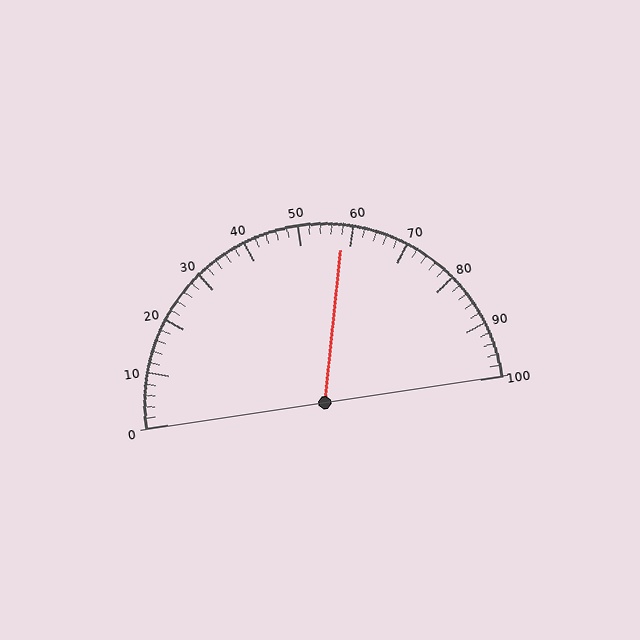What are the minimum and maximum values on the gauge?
The gauge ranges from 0 to 100.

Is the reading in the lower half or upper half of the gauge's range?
The reading is in the upper half of the range (0 to 100).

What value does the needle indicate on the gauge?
The needle indicates approximately 58.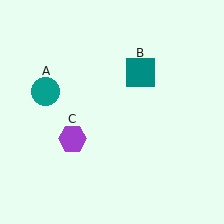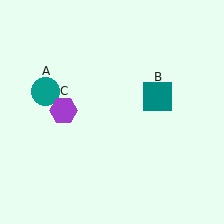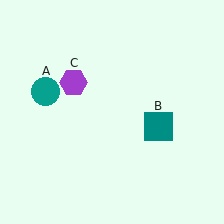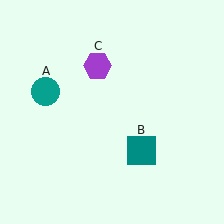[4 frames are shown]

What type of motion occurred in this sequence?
The teal square (object B), purple hexagon (object C) rotated clockwise around the center of the scene.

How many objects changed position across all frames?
2 objects changed position: teal square (object B), purple hexagon (object C).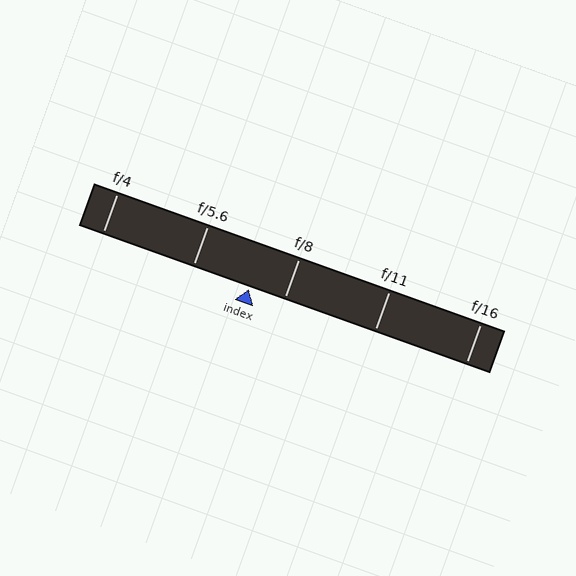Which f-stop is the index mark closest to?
The index mark is closest to f/8.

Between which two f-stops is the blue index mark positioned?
The index mark is between f/5.6 and f/8.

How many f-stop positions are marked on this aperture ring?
There are 5 f-stop positions marked.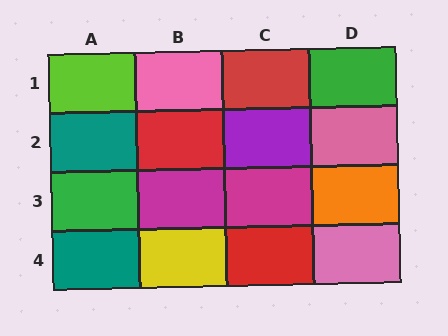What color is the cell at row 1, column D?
Green.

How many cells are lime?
1 cell is lime.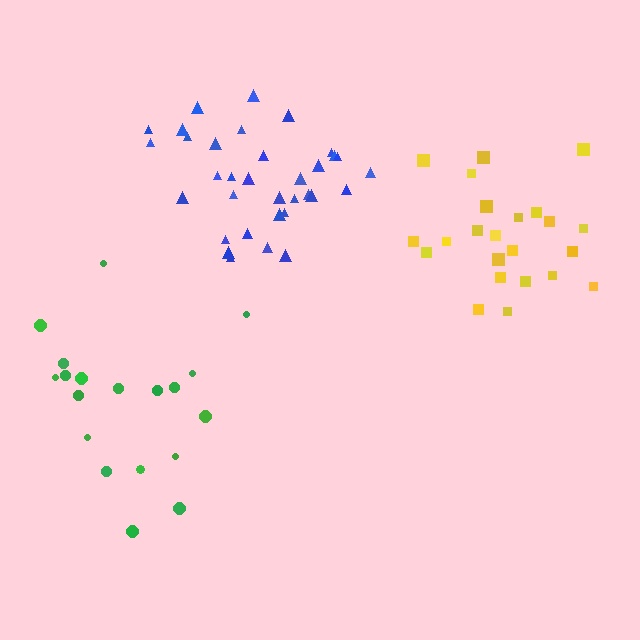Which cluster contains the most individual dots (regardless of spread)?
Blue (34).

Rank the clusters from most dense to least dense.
blue, yellow, green.